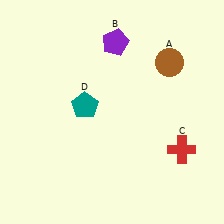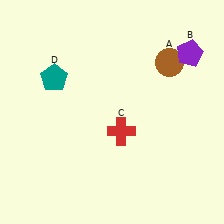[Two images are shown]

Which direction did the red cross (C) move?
The red cross (C) moved left.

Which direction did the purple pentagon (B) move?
The purple pentagon (B) moved right.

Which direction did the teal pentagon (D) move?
The teal pentagon (D) moved left.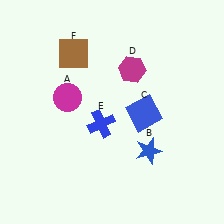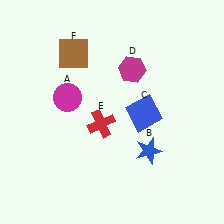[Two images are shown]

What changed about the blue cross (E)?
In Image 1, E is blue. In Image 2, it changed to red.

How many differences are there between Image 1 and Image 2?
There is 1 difference between the two images.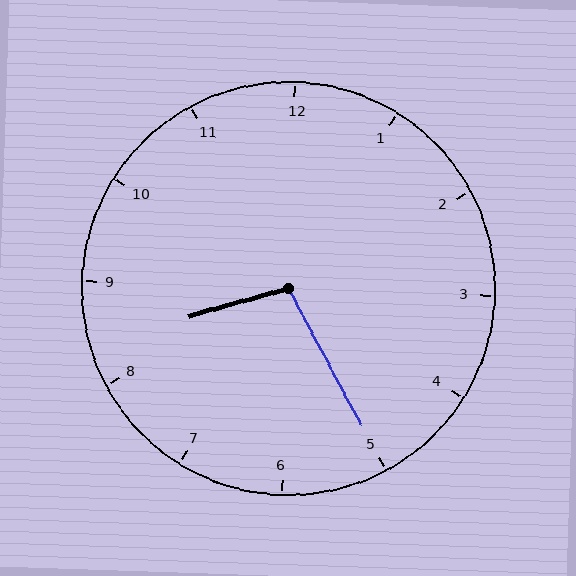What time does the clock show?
8:25.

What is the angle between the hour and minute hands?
Approximately 102 degrees.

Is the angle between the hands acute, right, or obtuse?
It is obtuse.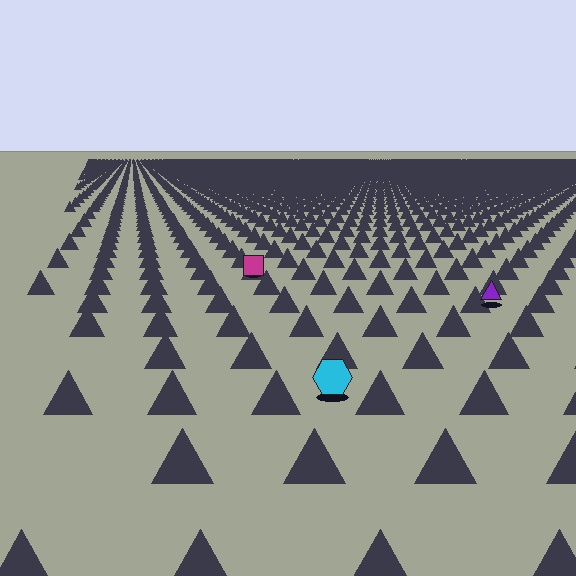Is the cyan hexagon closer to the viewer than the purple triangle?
Yes. The cyan hexagon is closer — you can tell from the texture gradient: the ground texture is coarser near it.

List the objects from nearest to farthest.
From nearest to farthest: the cyan hexagon, the purple triangle, the magenta square.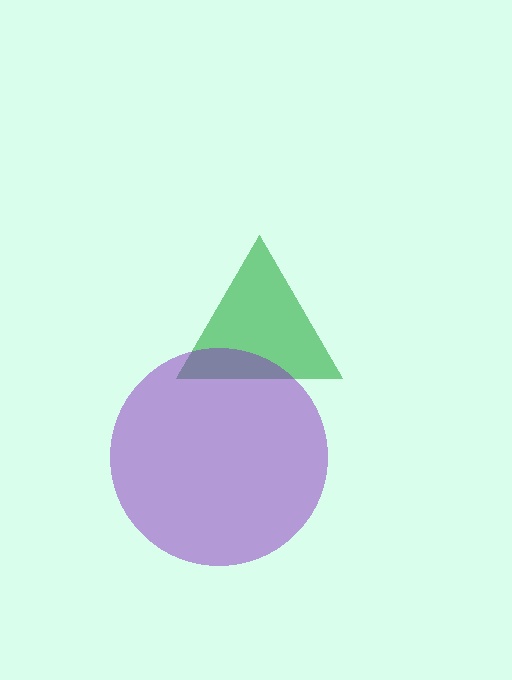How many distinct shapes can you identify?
There are 2 distinct shapes: a green triangle, a purple circle.